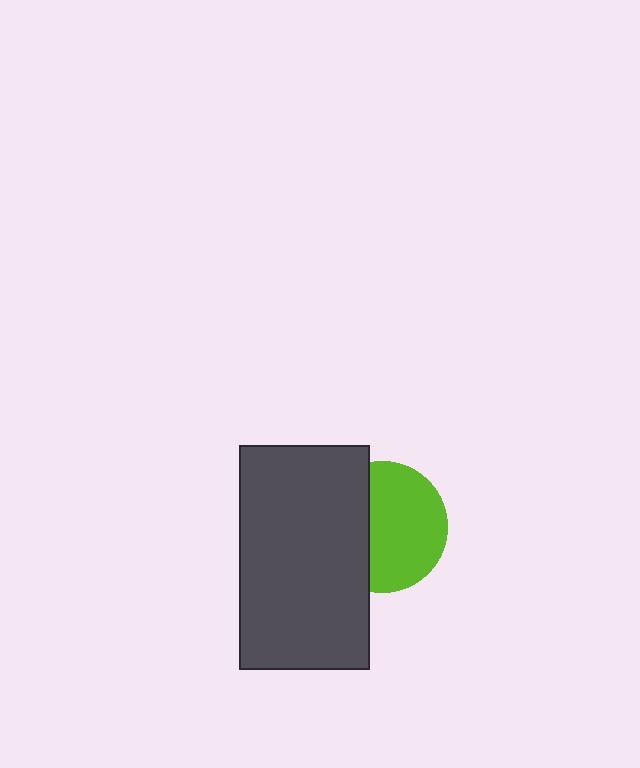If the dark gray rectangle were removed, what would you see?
You would see the complete lime circle.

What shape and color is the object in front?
The object in front is a dark gray rectangle.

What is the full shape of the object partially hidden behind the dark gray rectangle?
The partially hidden object is a lime circle.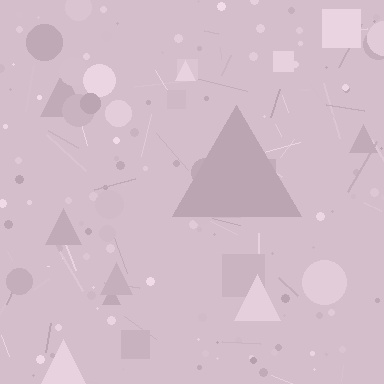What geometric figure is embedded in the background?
A triangle is embedded in the background.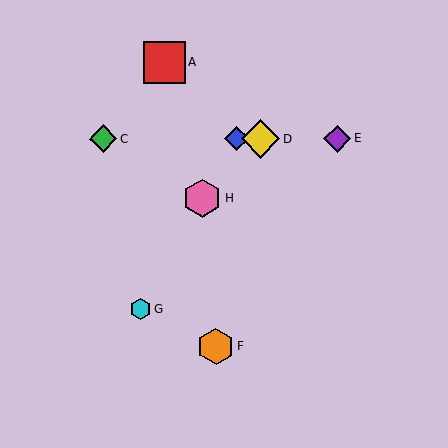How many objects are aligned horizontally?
4 objects (B, C, D, E) are aligned horizontally.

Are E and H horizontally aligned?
No, E is at y≈138 and H is at y≈198.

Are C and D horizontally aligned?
Yes, both are at y≈139.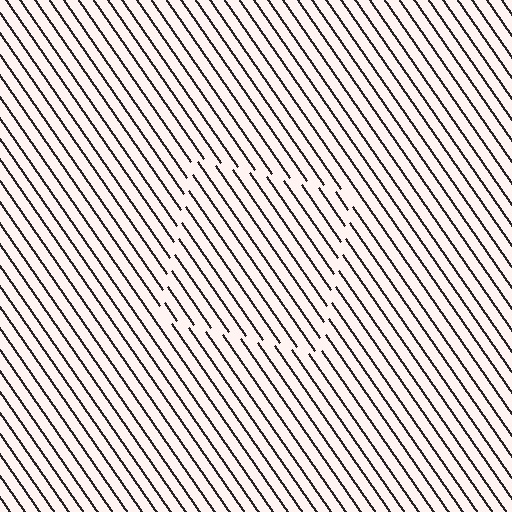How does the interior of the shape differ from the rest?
The interior of the shape contains the same grating, shifted by half a period — the contour is defined by the phase discontinuity where line-ends from the inner and outer gratings abut.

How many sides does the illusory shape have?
4 sides — the line-ends trace a square.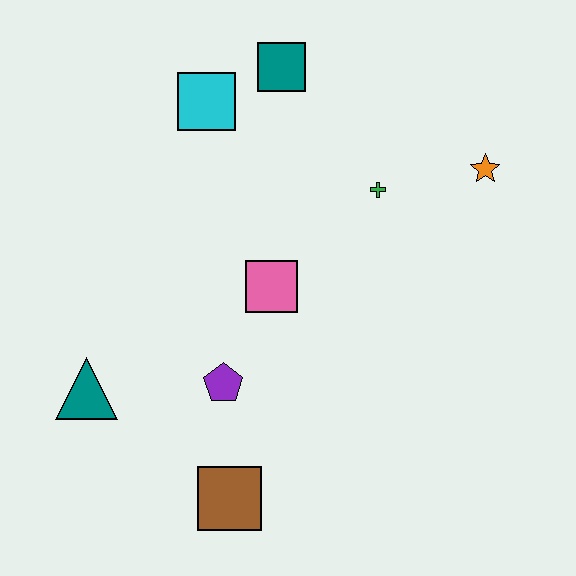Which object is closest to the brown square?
The purple pentagon is closest to the brown square.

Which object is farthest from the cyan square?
The brown square is farthest from the cyan square.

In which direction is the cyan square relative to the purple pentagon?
The cyan square is above the purple pentagon.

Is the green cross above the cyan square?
No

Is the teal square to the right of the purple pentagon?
Yes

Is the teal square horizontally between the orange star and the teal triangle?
Yes